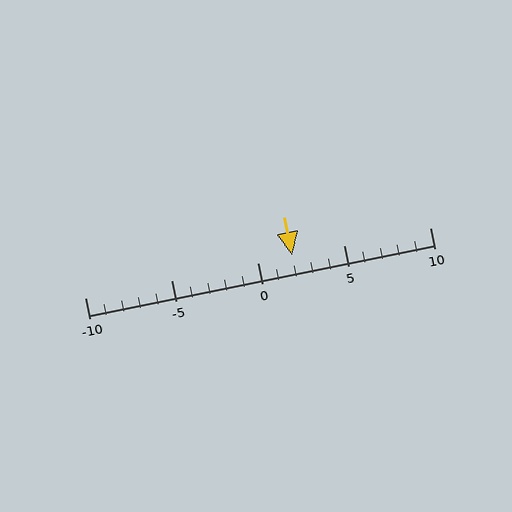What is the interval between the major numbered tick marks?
The major tick marks are spaced 5 units apart.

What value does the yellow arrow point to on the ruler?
The yellow arrow points to approximately 2.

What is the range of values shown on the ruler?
The ruler shows values from -10 to 10.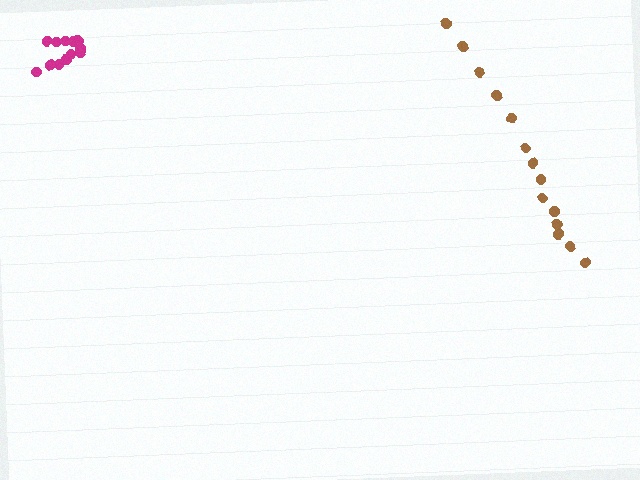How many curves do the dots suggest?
There are 2 distinct paths.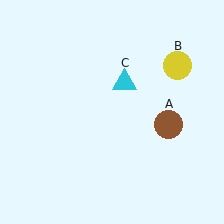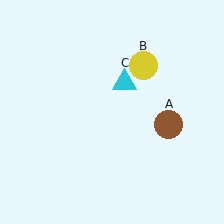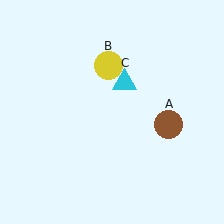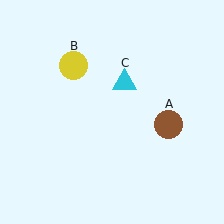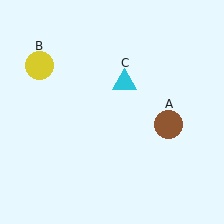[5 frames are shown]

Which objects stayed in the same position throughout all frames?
Brown circle (object A) and cyan triangle (object C) remained stationary.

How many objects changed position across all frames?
1 object changed position: yellow circle (object B).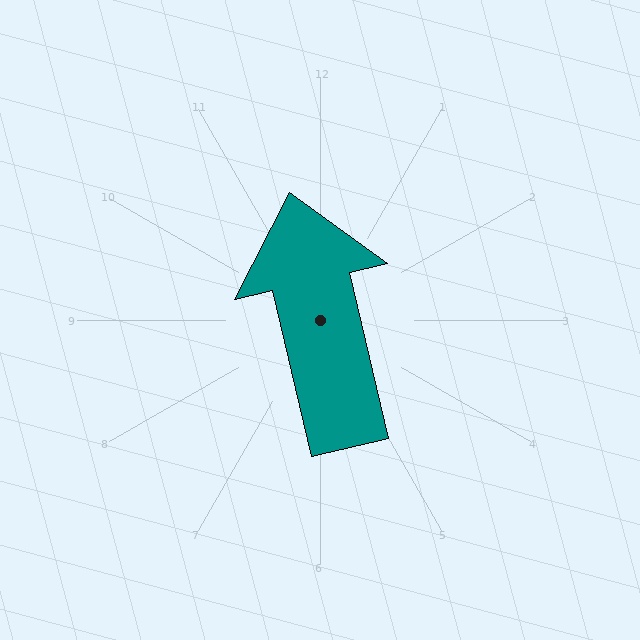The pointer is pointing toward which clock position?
Roughly 12 o'clock.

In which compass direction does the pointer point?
North.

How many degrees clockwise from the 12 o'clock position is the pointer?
Approximately 347 degrees.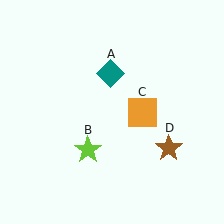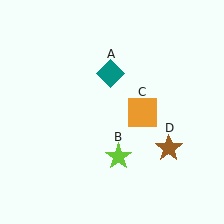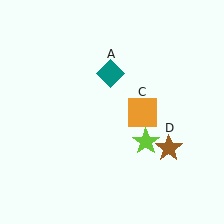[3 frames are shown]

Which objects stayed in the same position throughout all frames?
Teal diamond (object A) and orange square (object C) and brown star (object D) remained stationary.